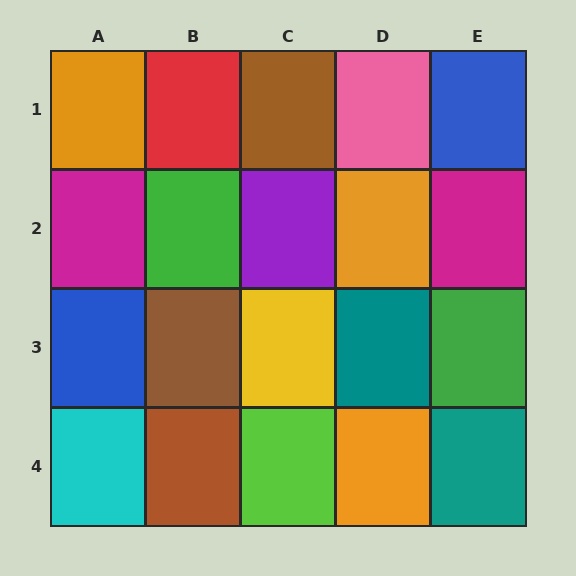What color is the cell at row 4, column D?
Orange.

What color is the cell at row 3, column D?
Teal.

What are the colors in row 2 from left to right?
Magenta, green, purple, orange, magenta.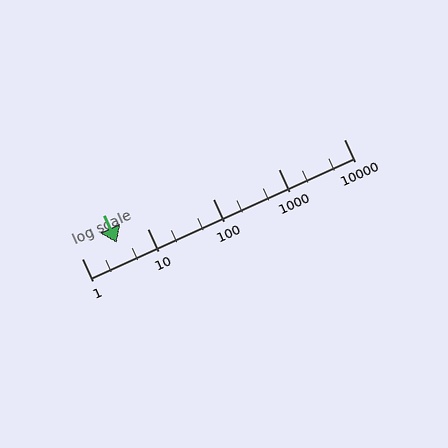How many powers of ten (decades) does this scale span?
The scale spans 4 decades, from 1 to 10000.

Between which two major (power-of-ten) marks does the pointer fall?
The pointer is between 1 and 10.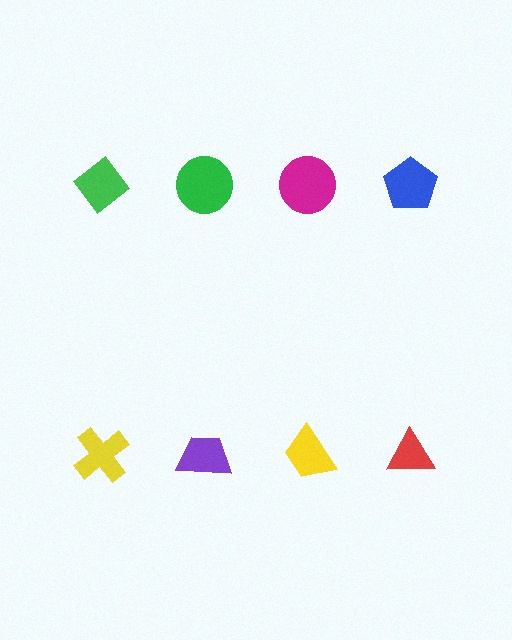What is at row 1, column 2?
A green circle.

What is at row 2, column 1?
A yellow cross.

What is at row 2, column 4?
A red triangle.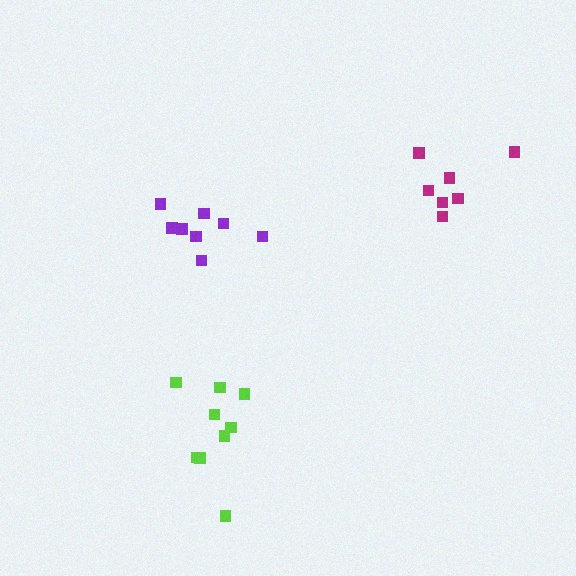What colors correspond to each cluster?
The clusters are colored: purple, magenta, lime.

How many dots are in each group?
Group 1: 8 dots, Group 2: 7 dots, Group 3: 9 dots (24 total).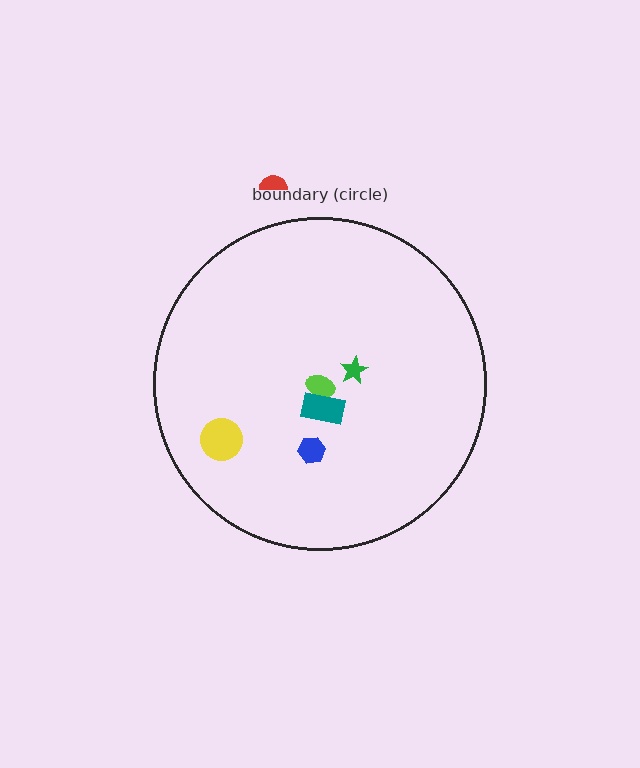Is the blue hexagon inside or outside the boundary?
Inside.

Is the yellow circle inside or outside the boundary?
Inside.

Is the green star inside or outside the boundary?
Inside.